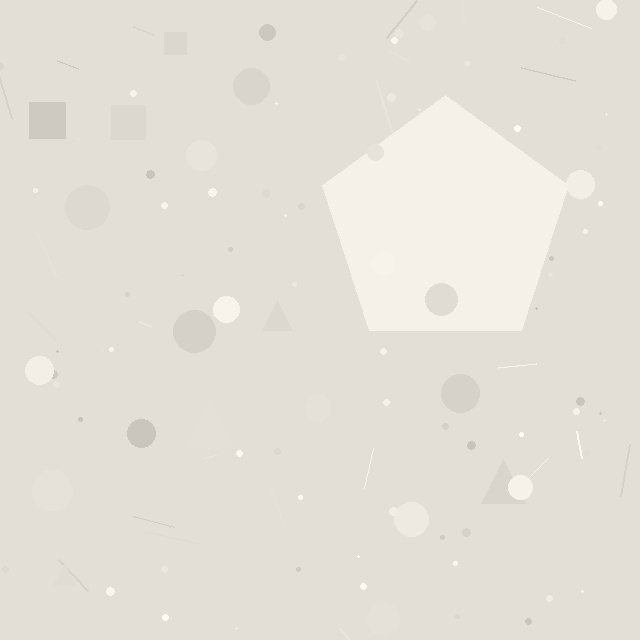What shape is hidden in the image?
A pentagon is hidden in the image.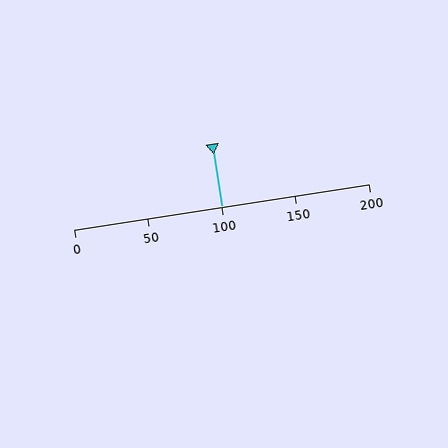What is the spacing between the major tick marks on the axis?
The major ticks are spaced 50 apart.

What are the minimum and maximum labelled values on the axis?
The axis runs from 0 to 200.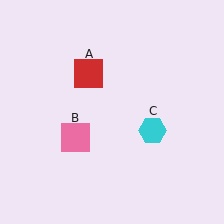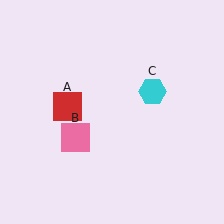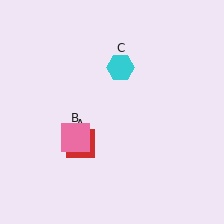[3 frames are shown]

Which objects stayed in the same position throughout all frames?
Pink square (object B) remained stationary.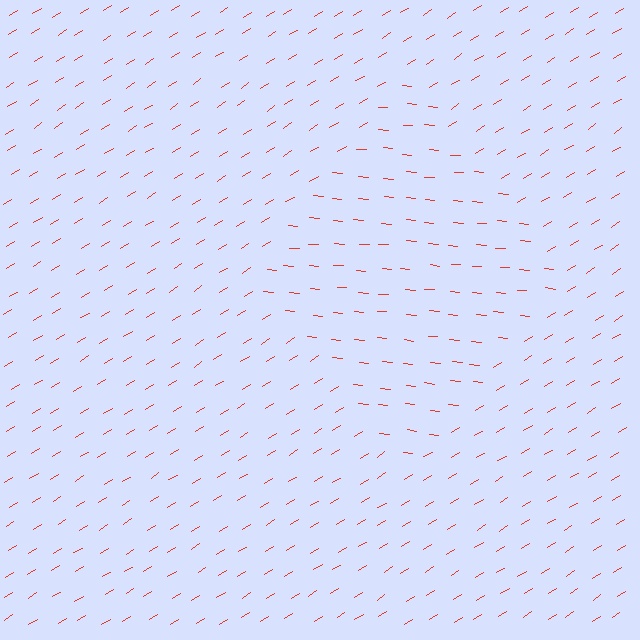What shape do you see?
I see a diamond.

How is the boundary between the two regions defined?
The boundary is defined purely by a change in line orientation (approximately 37 degrees difference). All lines are the same color and thickness.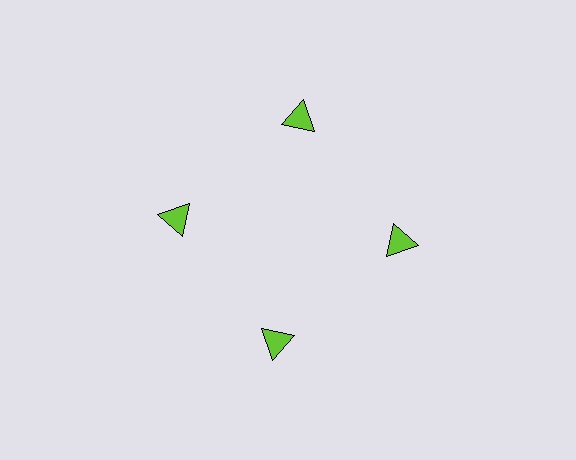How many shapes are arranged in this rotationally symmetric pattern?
There are 4 shapes, arranged in 4 groups of 1.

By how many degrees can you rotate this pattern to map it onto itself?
The pattern maps onto itself every 90 degrees of rotation.